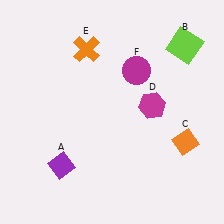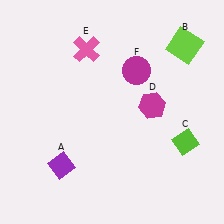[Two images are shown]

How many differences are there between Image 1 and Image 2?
There are 2 differences between the two images.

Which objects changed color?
C changed from orange to lime. E changed from orange to pink.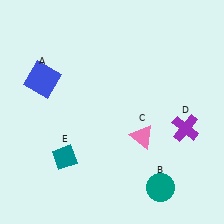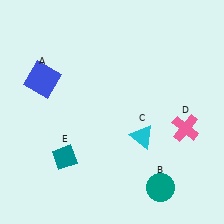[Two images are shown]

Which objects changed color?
C changed from pink to cyan. D changed from purple to pink.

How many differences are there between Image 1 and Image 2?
There are 2 differences between the two images.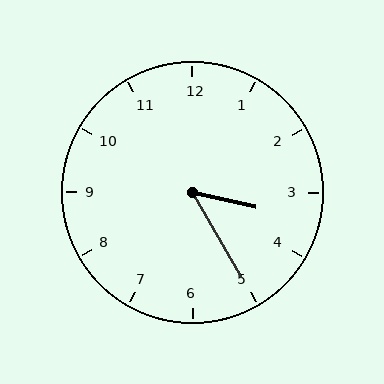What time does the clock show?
3:25.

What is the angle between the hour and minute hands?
Approximately 48 degrees.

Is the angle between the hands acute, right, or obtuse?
It is acute.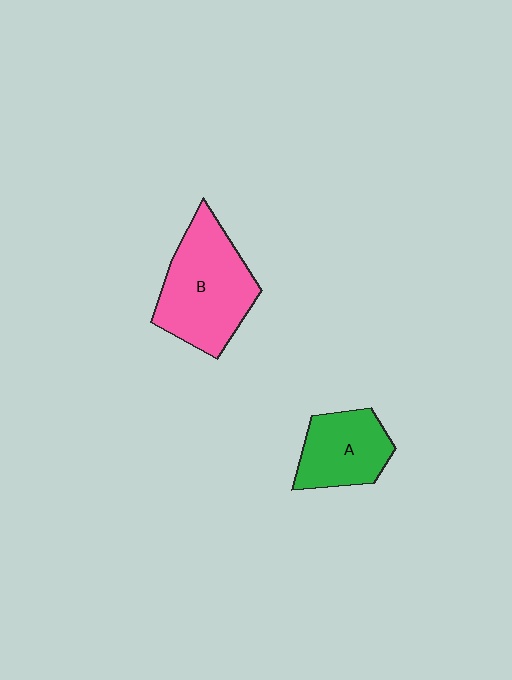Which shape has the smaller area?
Shape A (green).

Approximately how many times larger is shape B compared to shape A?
Approximately 1.6 times.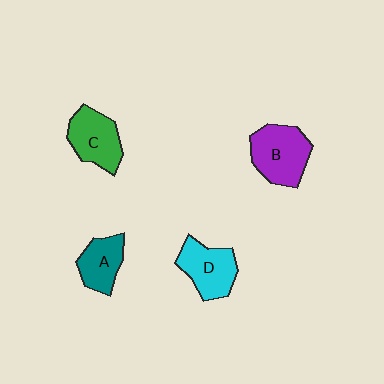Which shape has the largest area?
Shape B (purple).